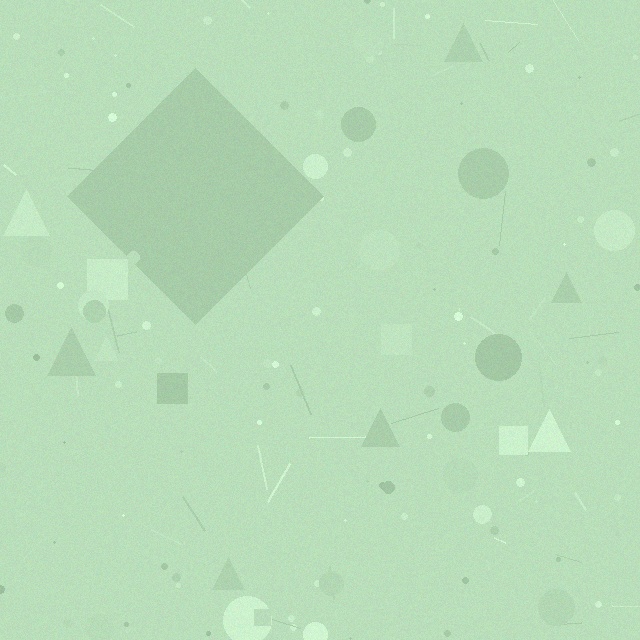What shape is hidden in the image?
A diamond is hidden in the image.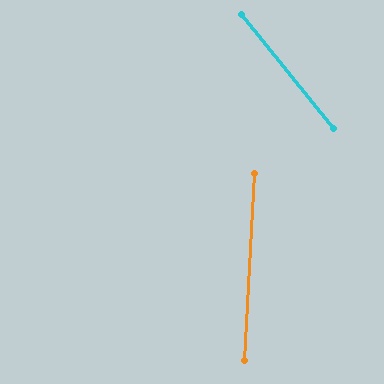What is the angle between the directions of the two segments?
Approximately 42 degrees.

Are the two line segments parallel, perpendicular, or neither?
Neither parallel nor perpendicular — they differ by about 42°.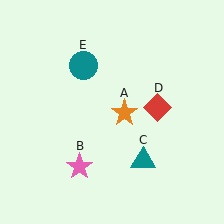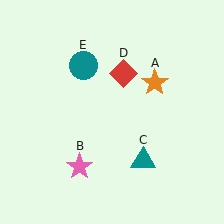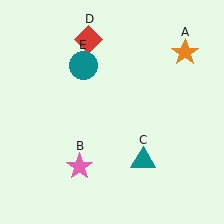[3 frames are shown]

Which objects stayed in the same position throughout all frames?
Pink star (object B) and teal triangle (object C) and teal circle (object E) remained stationary.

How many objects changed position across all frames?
2 objects changed position: orange star (object A), red diamond (object D).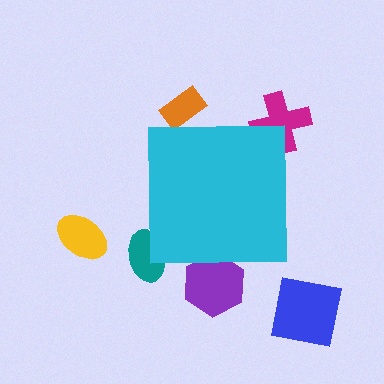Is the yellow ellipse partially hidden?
No, the yellow ellipse is fully visible.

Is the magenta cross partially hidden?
Yes, the magenta cross is partially hidden behind the cyan square.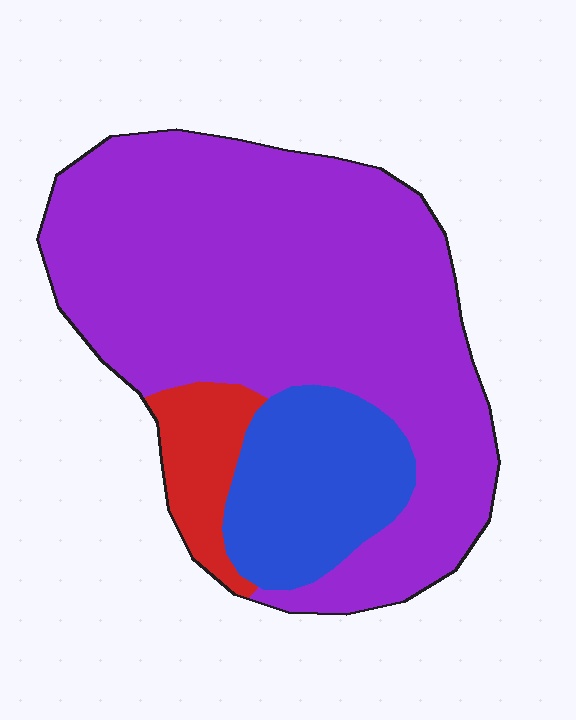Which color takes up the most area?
Purple, at roughly 75%.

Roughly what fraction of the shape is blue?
Blue covers 18% of the shape.